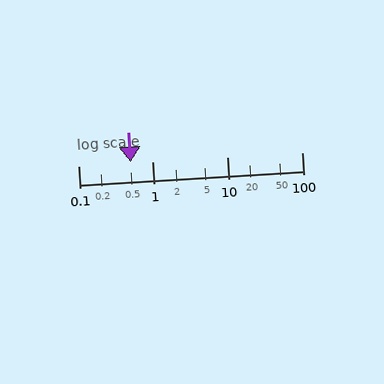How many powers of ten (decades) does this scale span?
The scale spans 3 decades, from 0.1 to 100.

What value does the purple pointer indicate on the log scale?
The pointer indicates approximately 0.51.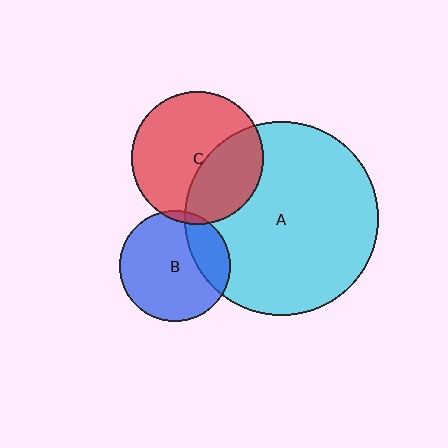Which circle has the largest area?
Circle A (cyan).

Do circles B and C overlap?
Yes.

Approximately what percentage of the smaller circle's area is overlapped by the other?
Approximately 5%.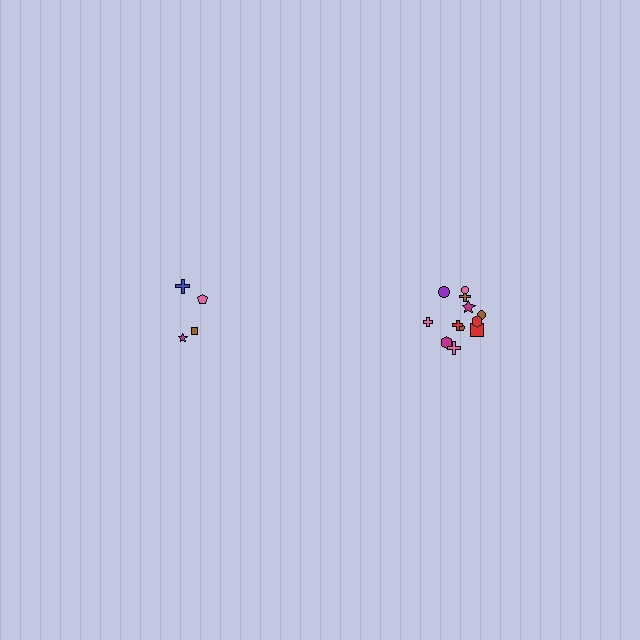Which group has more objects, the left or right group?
The right group.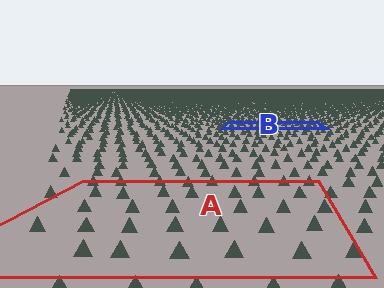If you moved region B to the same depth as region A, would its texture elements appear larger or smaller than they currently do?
They would appear larger. At a closer depth, the same texture elements are projected at a bigger on-screen size.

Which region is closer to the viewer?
Region A is closer. The texture elements there are larger and more spread out.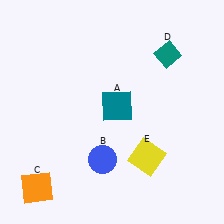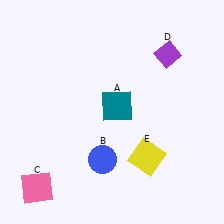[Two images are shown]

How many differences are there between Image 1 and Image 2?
There are 2 differences between the two images.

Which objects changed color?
C changed from orange to pink. D changed from teal to purple.